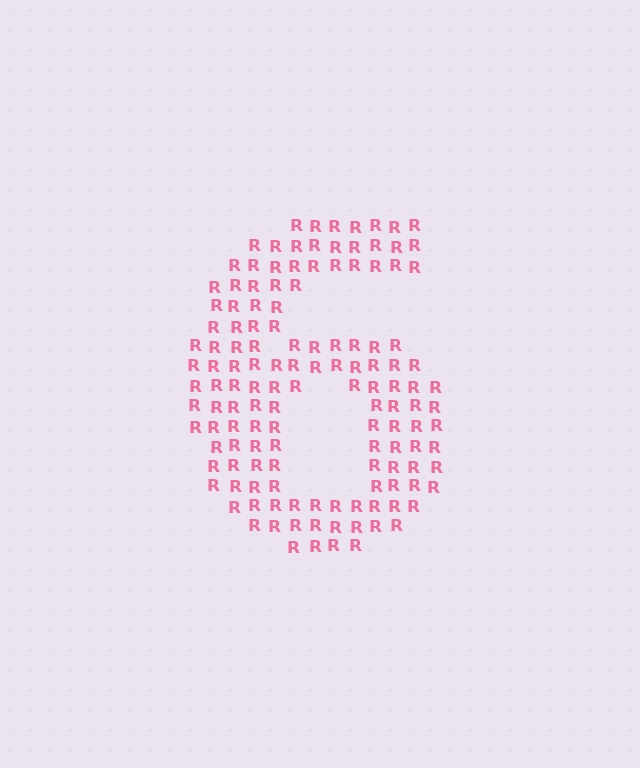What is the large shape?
The large shape is the digit 6.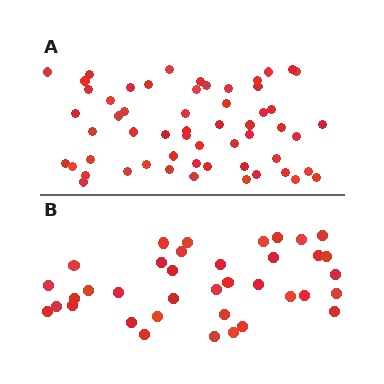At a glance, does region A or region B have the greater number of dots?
Region A (the top region) has more dots.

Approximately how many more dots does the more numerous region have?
Region A has approximately 20 more dots than region B.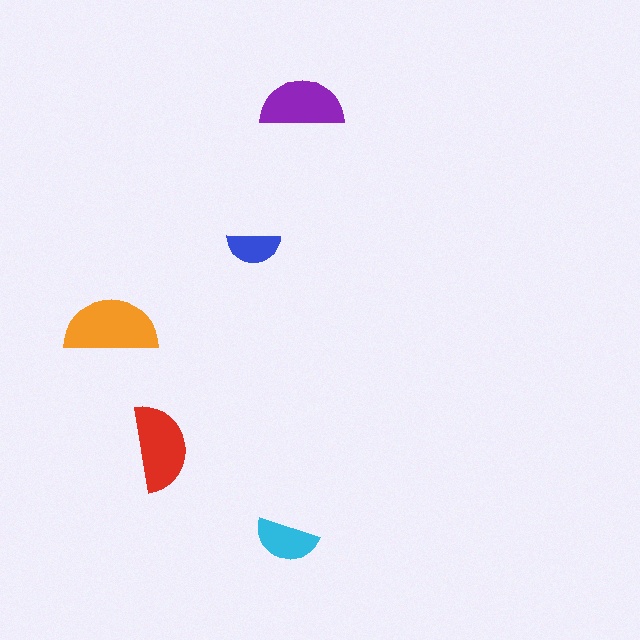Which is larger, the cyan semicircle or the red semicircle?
The red one.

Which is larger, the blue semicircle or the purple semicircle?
The purple one.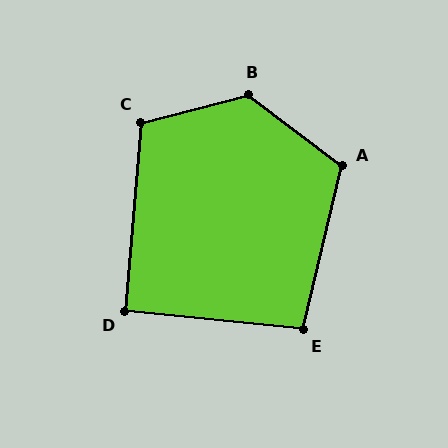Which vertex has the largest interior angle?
B, at approximately 128 degrees.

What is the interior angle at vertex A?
Approximately 114 degrees (obtuse).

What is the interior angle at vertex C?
Approximately 109 degrees (obtuse).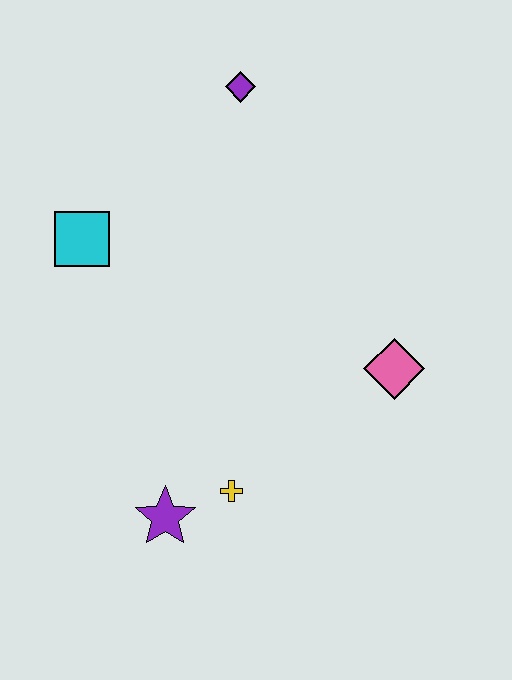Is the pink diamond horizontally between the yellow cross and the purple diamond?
No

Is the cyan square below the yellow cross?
No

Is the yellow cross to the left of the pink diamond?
Yes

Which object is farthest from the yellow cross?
The purple diamond is farthest from the yellow cross.